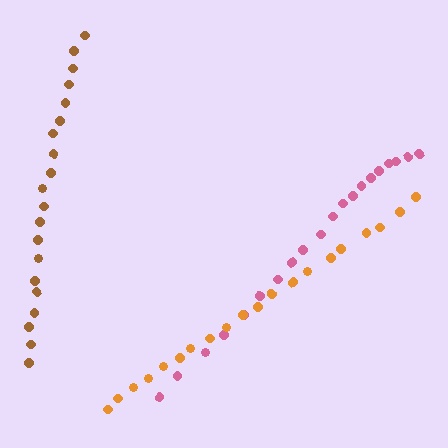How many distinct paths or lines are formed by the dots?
There are 3 distinct paths.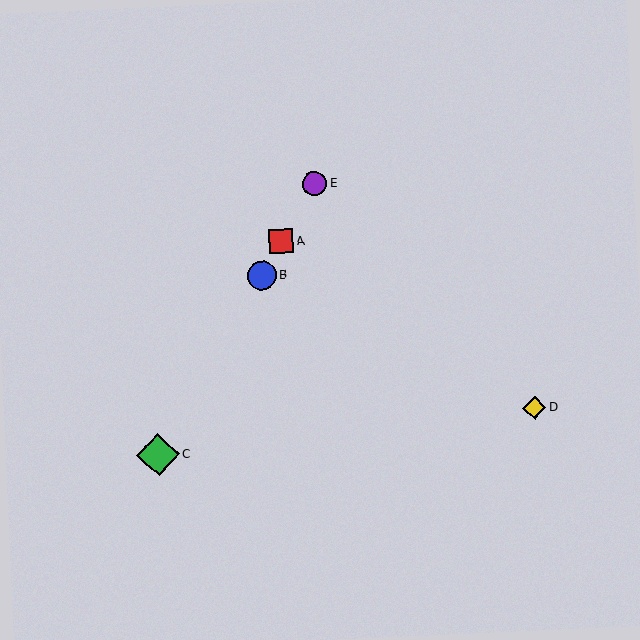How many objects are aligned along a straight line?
4 objects (A, B, C, E) are aligned along a straight line.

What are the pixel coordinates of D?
Object D is at (534, 408).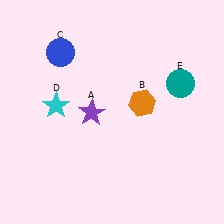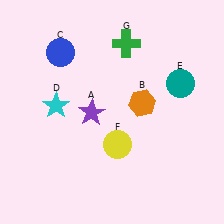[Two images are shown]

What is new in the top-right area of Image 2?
A green cross (G) was added in the top-right area of Image 2.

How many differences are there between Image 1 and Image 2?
There are 2 differences between the two images.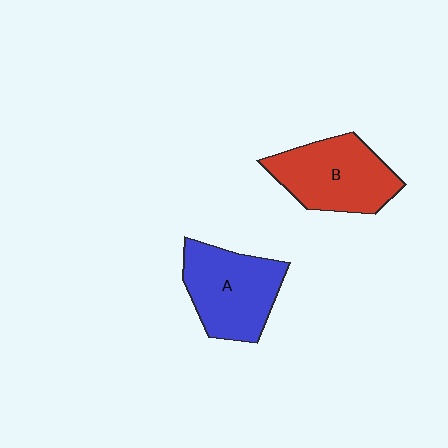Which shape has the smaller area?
Shape A (blue).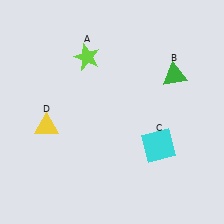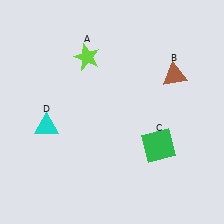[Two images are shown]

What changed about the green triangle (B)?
In Image 1, B is green. In Image 2, it changed to brown.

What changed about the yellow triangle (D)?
In Image 1, D is yellow. In Image 2, it changed to cyan.